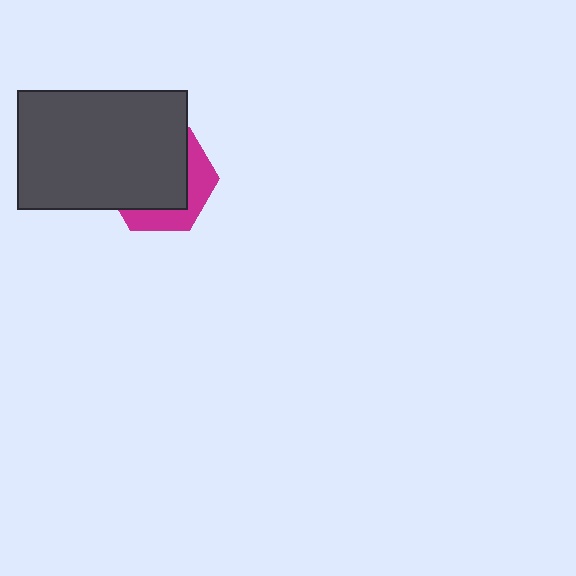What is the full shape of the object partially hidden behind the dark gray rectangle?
The partially hidden object is a magenta hexagon.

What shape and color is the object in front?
The object in front is a dark gray rectangle.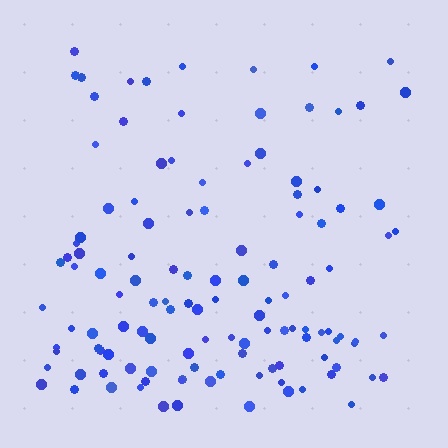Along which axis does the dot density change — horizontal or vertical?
Vertical.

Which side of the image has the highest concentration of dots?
The bottom.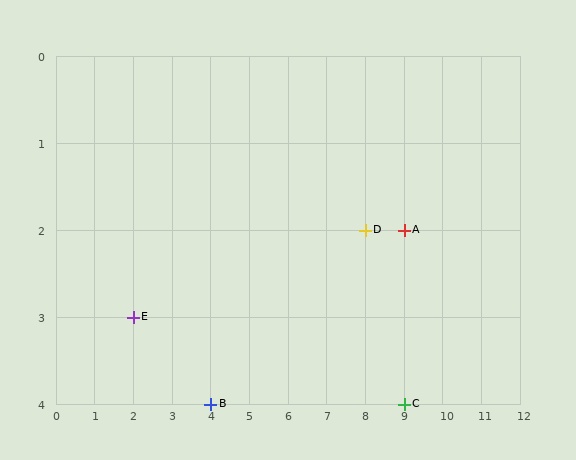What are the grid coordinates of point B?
Point B is at grid coordinates (4, 4).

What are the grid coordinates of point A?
Point A is at grid coordinates (9, 2).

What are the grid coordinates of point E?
Point E is at grid coordinates (2, 3).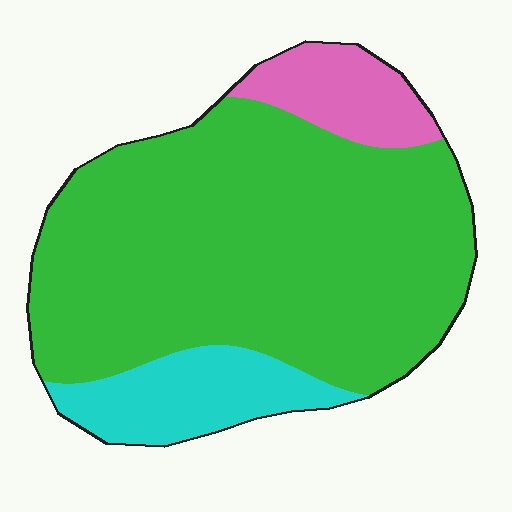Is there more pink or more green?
Green.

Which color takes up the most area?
Green, at roughly 75%.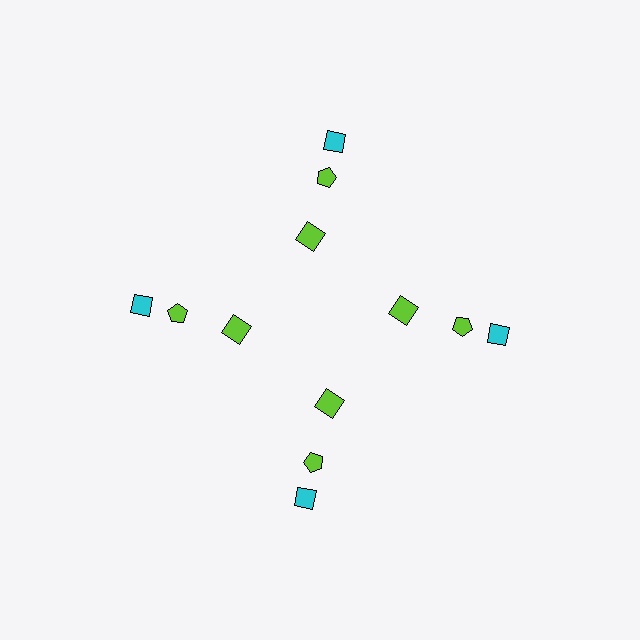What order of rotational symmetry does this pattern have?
This pattern has 4-fold rotational symmetry.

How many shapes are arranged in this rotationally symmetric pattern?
There are 12 shapes, arranged in 4 groups of 3.